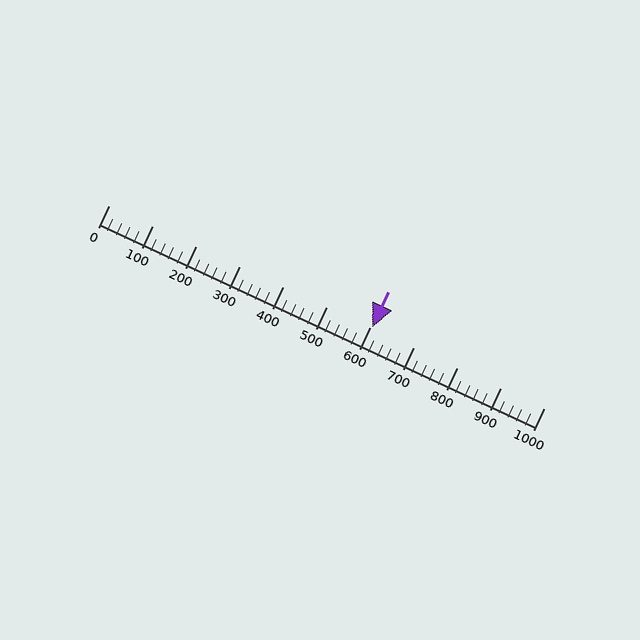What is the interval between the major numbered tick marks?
The major tick marks are spaced 100 units apart.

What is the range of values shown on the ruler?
The ruler shows values from 0 to 1000.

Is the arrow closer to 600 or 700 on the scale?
The arrow is closer to 600.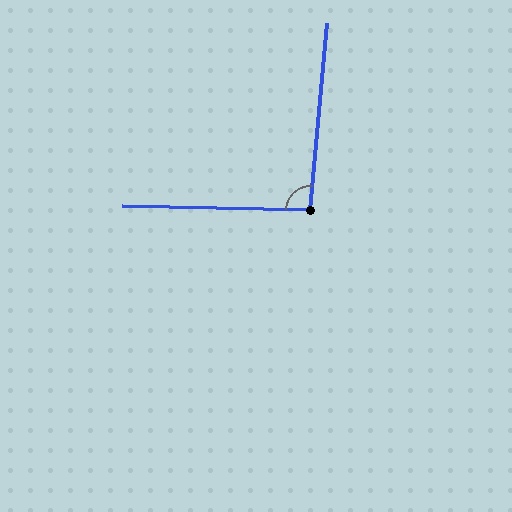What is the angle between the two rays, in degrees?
Approximately 94 degrees.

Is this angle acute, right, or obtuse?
It is approximately a right angle.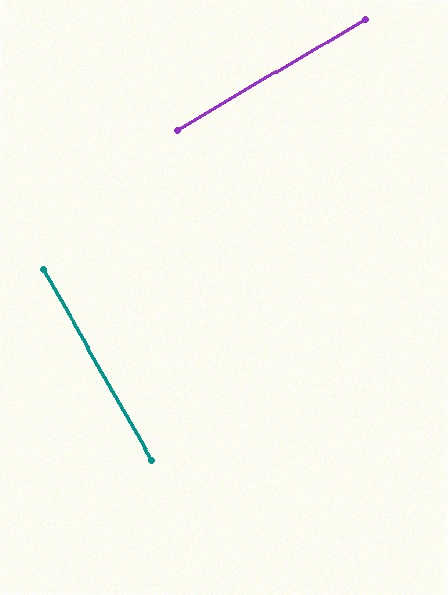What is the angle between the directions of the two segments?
Approximately 89 degrees.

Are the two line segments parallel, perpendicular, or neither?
Perpendicular — they meet at approximately 89°.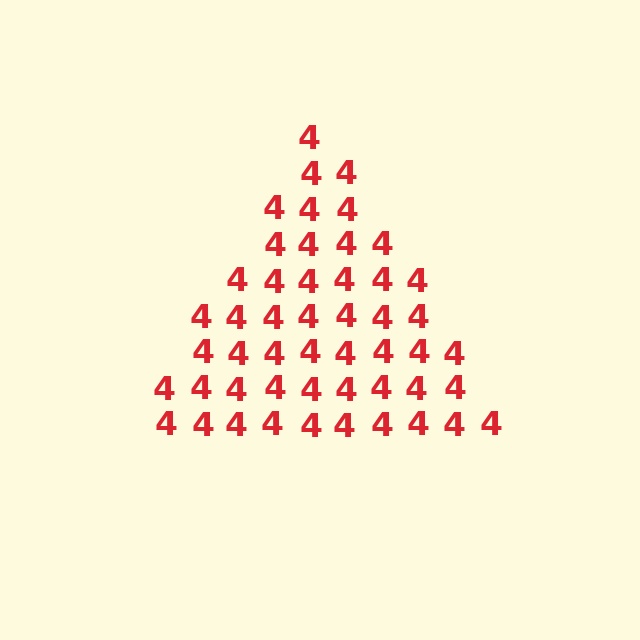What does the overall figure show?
The overall figure shows a triangle.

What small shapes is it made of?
It is made of small digit 4's.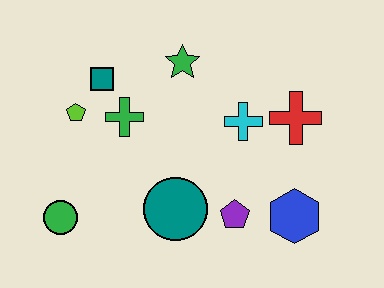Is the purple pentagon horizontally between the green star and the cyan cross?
Yes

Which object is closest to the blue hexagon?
The purple pentagon is closest to the blue hexagon.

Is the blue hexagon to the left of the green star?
No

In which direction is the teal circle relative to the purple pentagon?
The teal circle is to the left of the purple pentagon.